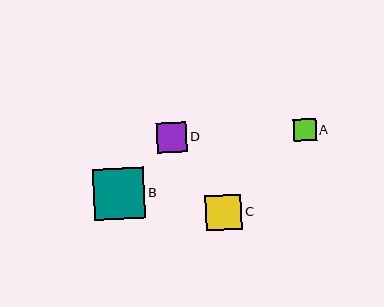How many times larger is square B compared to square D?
Square B is approximately 1.7 times the size of square D.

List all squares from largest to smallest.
From largest to smallest: B, C, D, A.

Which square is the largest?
Square B is the largest with a size of approximately 51 pixels.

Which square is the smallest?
Square A is the smallest with a size of approximately 23 pixels.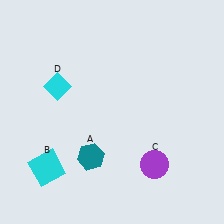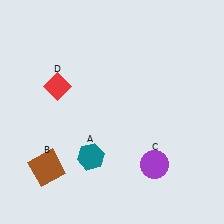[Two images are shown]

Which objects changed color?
B changed from cyan to brown. D changed from cyan to red.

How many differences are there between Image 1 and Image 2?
There are 2 differences between the two images.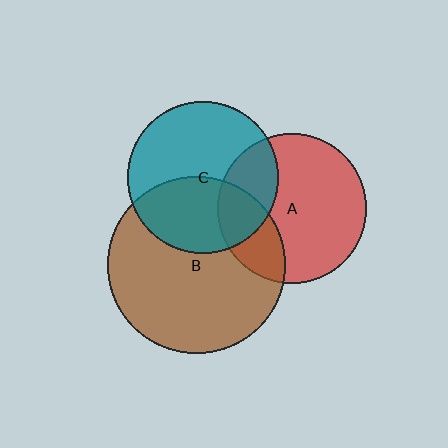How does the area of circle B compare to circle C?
Approximately 1.4 times.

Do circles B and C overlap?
Yes.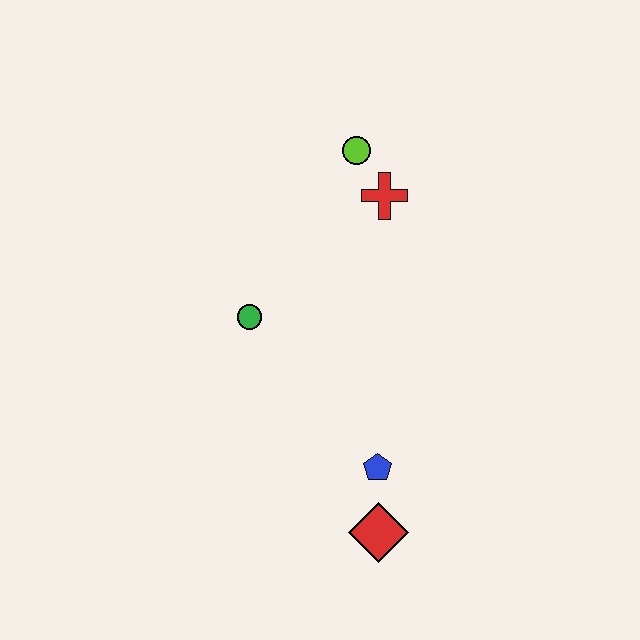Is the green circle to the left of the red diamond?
Yes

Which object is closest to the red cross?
The lime circle is closest to the red cross.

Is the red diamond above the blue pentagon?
No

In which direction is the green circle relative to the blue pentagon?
The green circle is above the blue pentagon.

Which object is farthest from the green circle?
The red diamond is farthest from the green circle.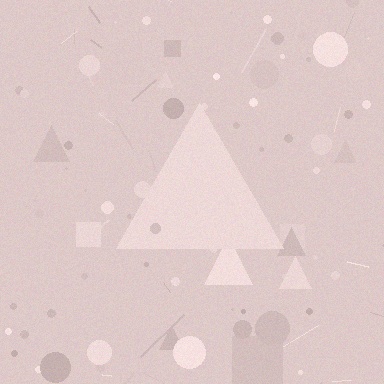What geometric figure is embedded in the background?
A triangle is embedded in the background.